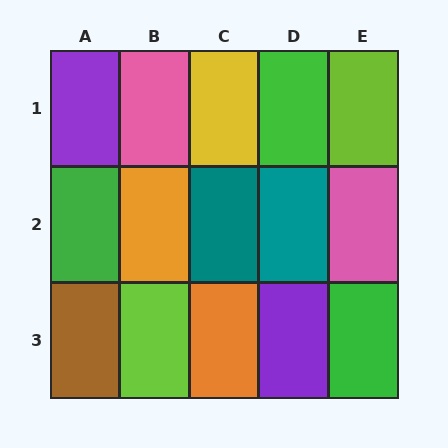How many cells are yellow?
1 cell is yellow.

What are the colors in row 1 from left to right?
Purple, pink, yellow, green, lime.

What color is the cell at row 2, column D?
Teal.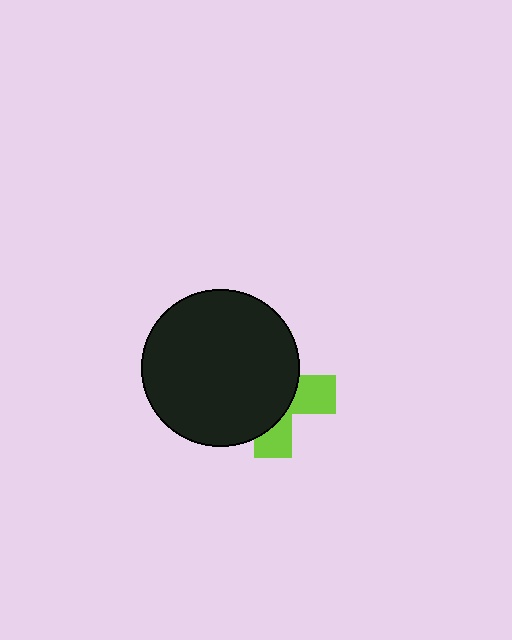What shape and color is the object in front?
The object in front is a black circle.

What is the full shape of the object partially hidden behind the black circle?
The partially hidden object is a lime cross.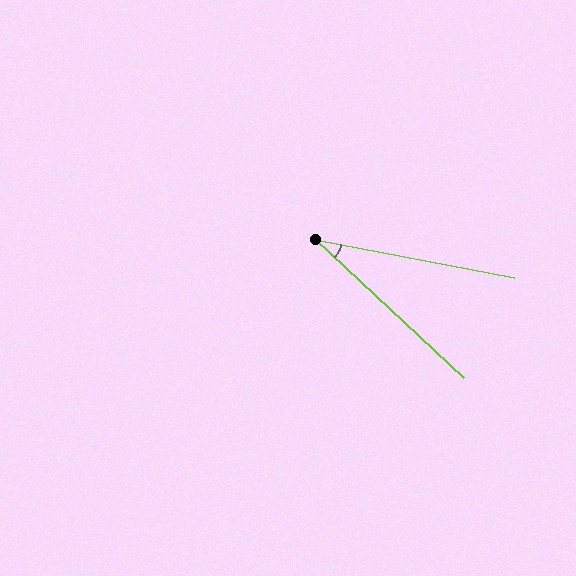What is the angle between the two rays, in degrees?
Approximately 32 degrees.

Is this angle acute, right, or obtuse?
It is acute.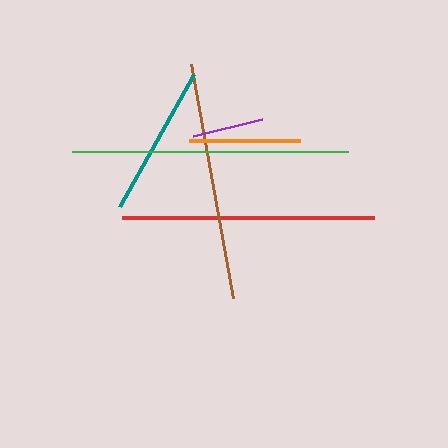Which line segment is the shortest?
The purple line is the shortest at approximately 71 pixels.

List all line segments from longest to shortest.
From longest to shortest: green, red, brown, teal, orange, purple.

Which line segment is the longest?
The green line is the longest at approximately 276 pixels.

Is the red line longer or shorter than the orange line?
The red line is longer than the orange line.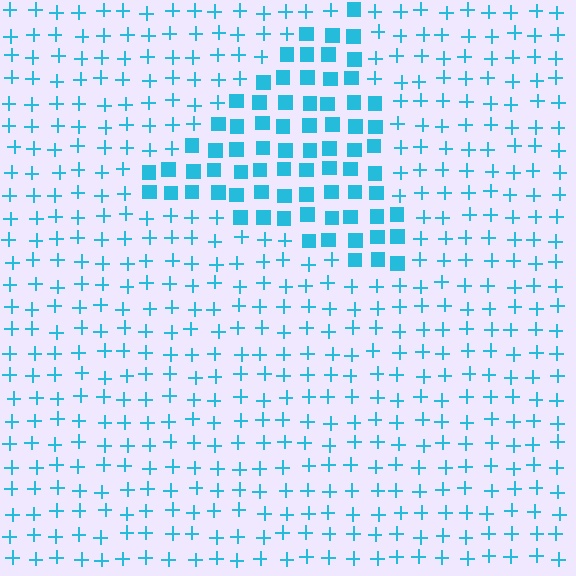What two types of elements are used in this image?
The image uses squares inside the triangle region and plus signs outside it.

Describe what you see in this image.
The image is filled with small cyan elements arranged in a uniform grid. A triangle-shaped region contains squares, while the surrounding area contains plus signs. The boundary is defined purely by the change in element shape.